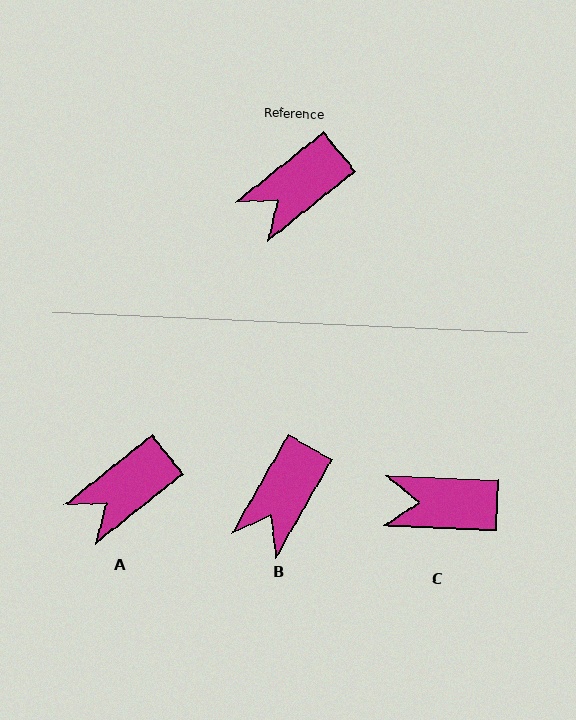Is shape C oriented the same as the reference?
No, it is off by about 41 degrees.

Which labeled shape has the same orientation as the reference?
A.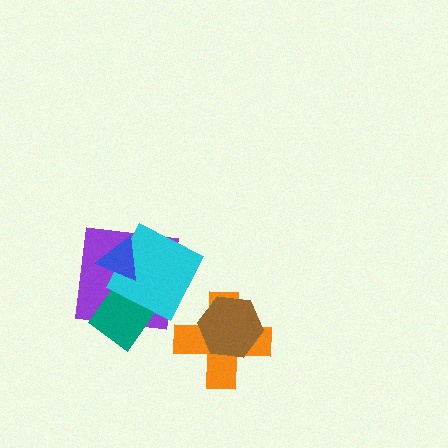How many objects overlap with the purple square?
3 objects overlap with the purple square.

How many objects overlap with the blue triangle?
2 objects overlap with the blue triangle.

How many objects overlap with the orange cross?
1 object overlaps with the orange cross.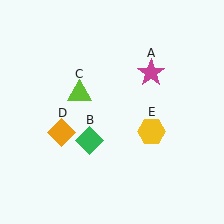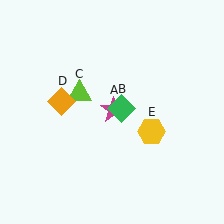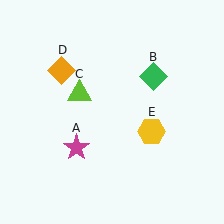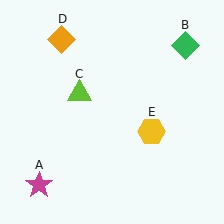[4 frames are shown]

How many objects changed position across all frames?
3 objects changed position: magenta star (object A), green diamond (object B), orange diamond (object D).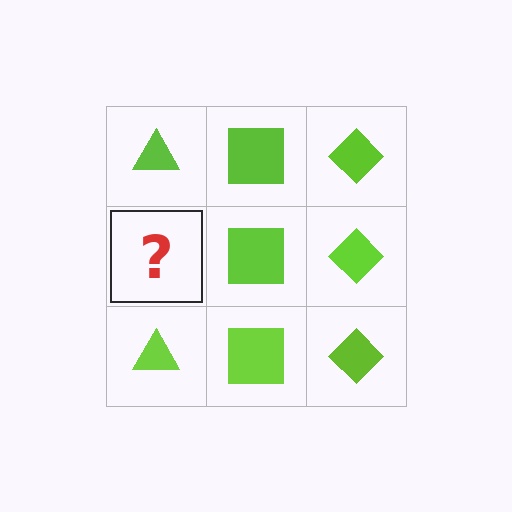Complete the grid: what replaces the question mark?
The question mark should be replaced with a lime triangle.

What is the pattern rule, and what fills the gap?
The rule is that each column has a consistent shape. The gap should be filled with a lime triangle.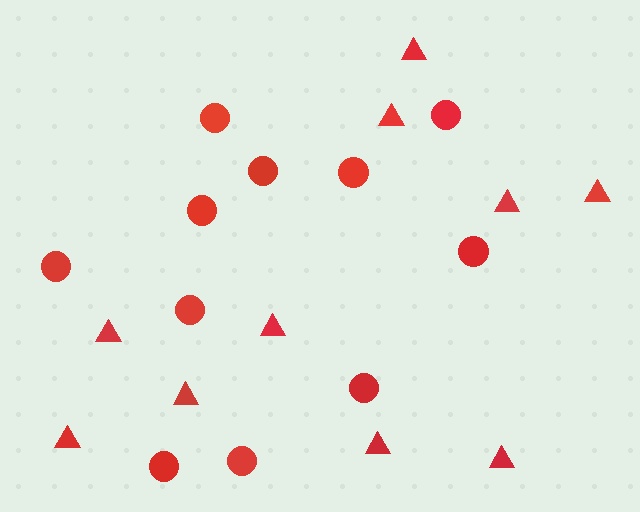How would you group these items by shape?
There are 2 groups: one group of circles (11) and one group of triangles (10).